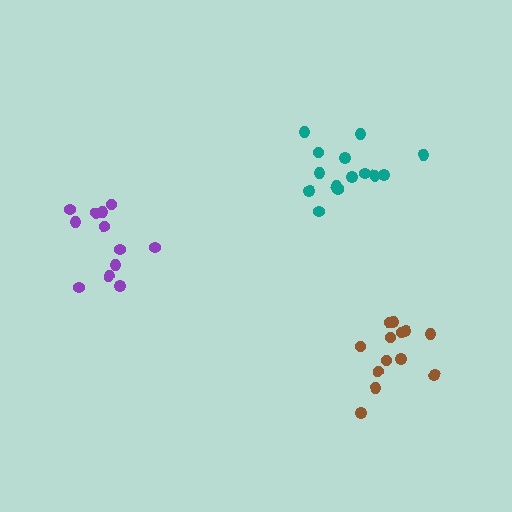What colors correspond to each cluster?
The clusters are colored: brown, teal, purple.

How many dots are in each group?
Group 1: 13 dots, Group 2: 14 dots, Group 3: 12 dots (39 total).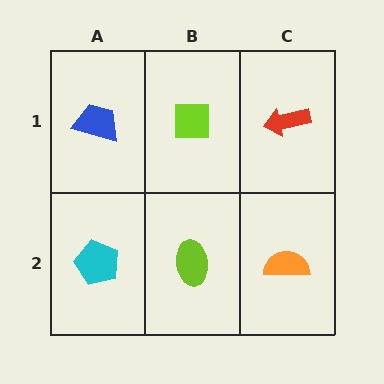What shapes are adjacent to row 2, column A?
A blue trapezoid (row 1, column A), a lime ellipse (row 2, column B).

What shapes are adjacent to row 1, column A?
A cyan pentagon (row 2, column A), a lime square (row 1, column B).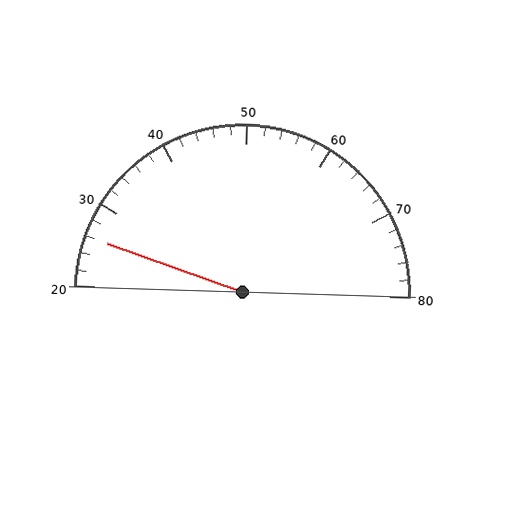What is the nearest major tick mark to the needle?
The nearest major tick mark is 30.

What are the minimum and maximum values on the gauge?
The gauge ranges from 20 to 80.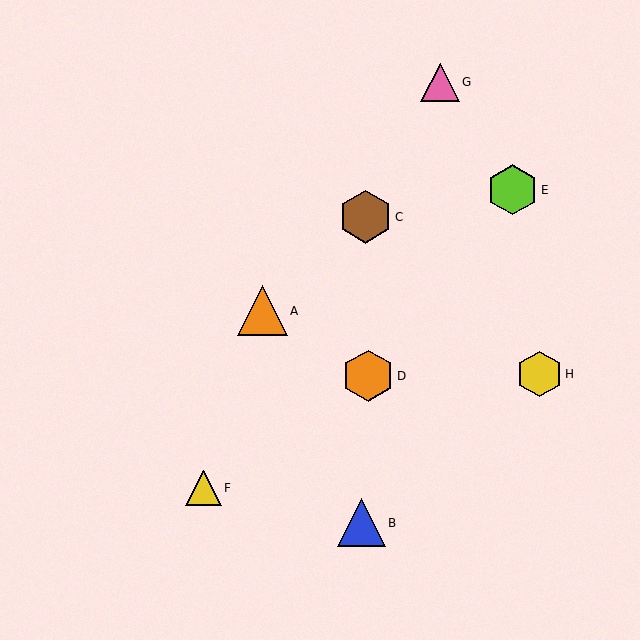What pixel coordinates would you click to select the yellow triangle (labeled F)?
Click at (204, 488) to select the yellow triangle F.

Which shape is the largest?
The brown hexagon (labeled C) is the largest.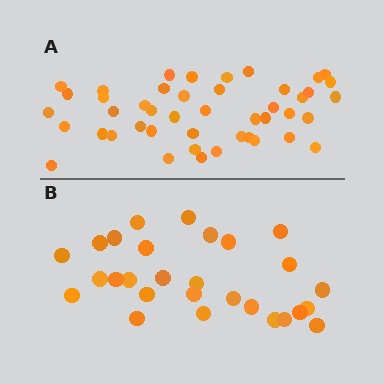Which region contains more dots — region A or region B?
Region A (the top region) has more dots.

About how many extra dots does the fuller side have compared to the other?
Region A has approximately 15 more dots than region B.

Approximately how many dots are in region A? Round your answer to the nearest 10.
About 40 dots. (The exact count is 45, which rounds to 40.)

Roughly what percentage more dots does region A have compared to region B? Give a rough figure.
About 60% more.